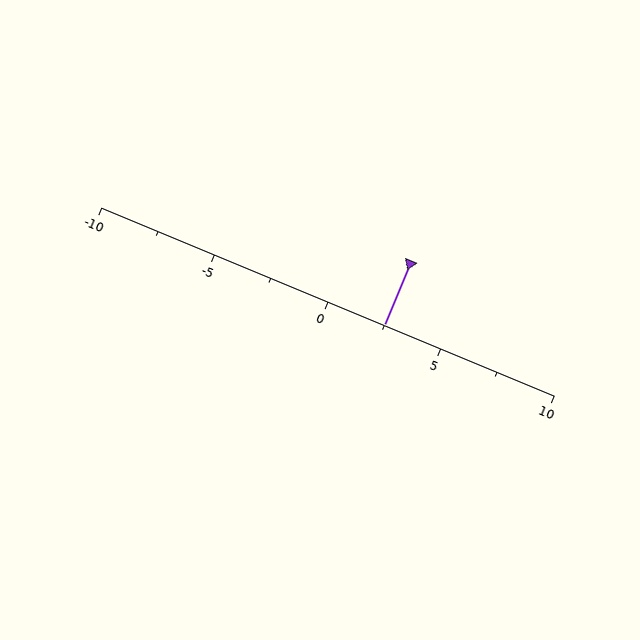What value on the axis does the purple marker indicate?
The marker indicates approximately 2.5.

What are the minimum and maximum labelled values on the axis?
The axis runs from -10 to 10.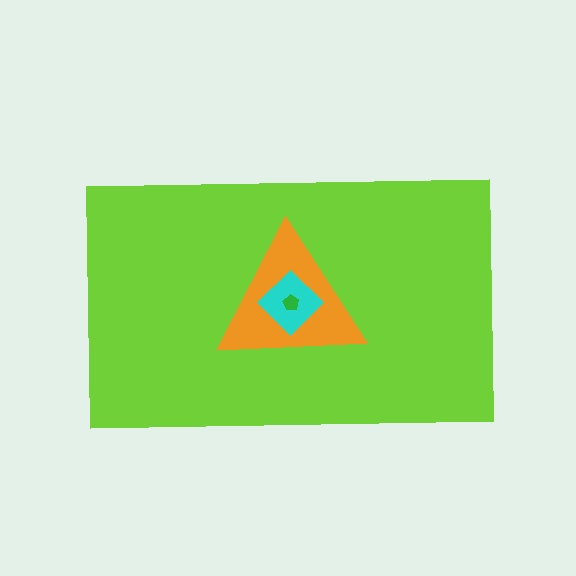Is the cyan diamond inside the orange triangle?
Yes.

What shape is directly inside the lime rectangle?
The orange triangle.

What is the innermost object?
The green pentagon.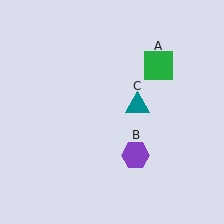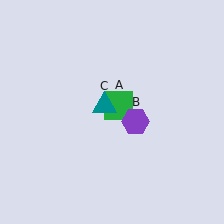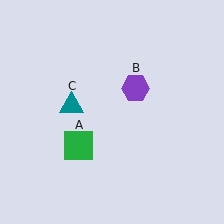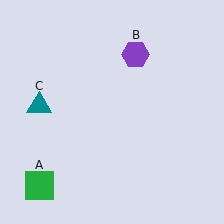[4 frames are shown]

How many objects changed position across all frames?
3 objects changed position: green square (object A), purple hexagon (object B), teal triangle (object C).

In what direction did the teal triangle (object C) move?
The teal triangle (object C) moved left.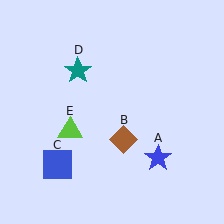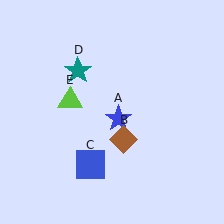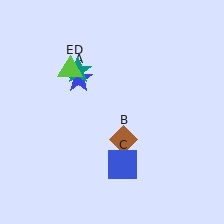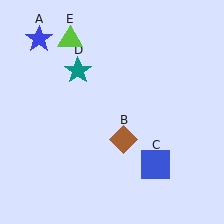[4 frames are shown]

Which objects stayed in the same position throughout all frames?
Brown diamond (object B) and teal star (object D) remained stationary.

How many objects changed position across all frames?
3 objects changed position: blue star (object A), blue square (object C), lime triangle (object E).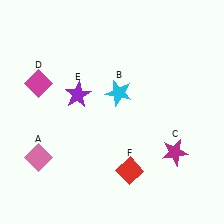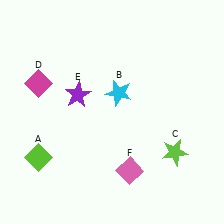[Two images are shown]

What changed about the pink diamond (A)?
In Image 1, A is pink. In Image 2, it changed to lime.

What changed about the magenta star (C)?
In Image 1, C is magenta. In Image 2, it changed to lime.